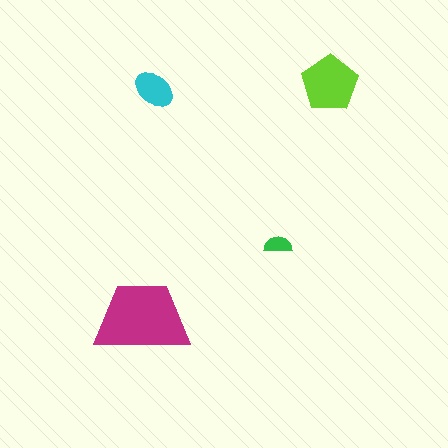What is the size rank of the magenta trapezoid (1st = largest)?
1st.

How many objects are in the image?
There are 4 objects in the image.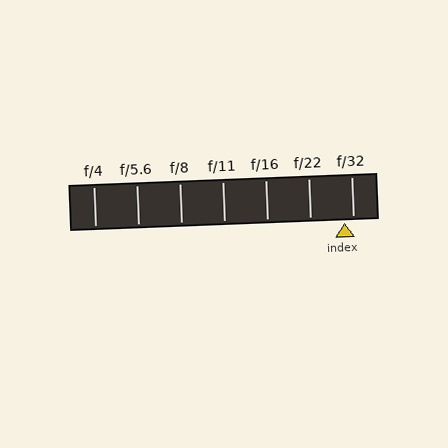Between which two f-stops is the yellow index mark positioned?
The index mark is between f/22 and f/32.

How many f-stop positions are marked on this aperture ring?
There are 7 f-stop positions marked.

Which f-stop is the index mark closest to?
The index mark is closest to f/32.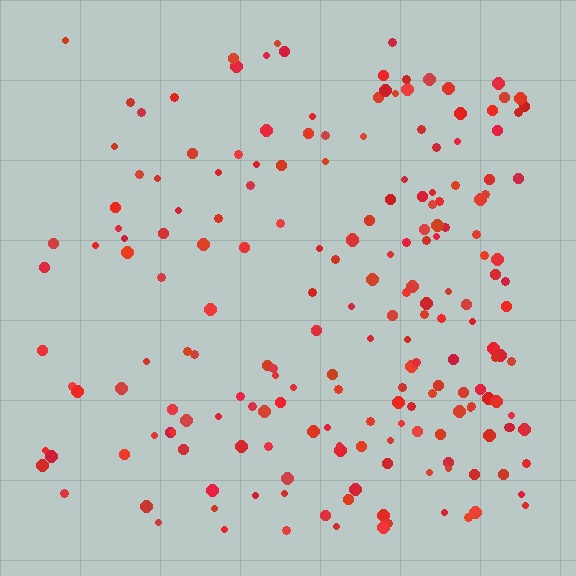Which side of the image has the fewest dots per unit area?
The left.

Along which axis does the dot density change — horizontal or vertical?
Horizontal.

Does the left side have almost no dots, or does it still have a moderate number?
Still a moderate number, just noticeably fewer than the right.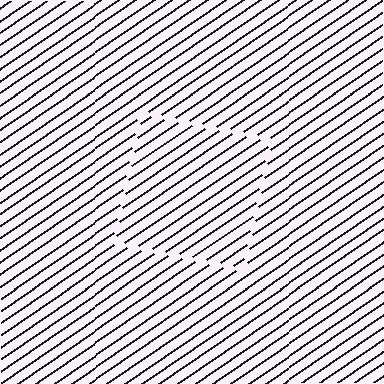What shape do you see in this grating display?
An illusory square. The interior of the shape contains the same grating, shifted by half a period — the contour is defined by the phase discontinuity where line-ends from the inner and outer gratings abut.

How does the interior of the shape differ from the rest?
The interior of the shape contains the same grating, shifted by half a period — the contour is defined by the phase discontinuity where line-ends from the inner and outer gratings abut.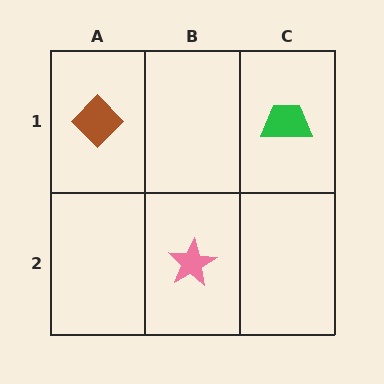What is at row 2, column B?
A pink star.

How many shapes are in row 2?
1 shape.